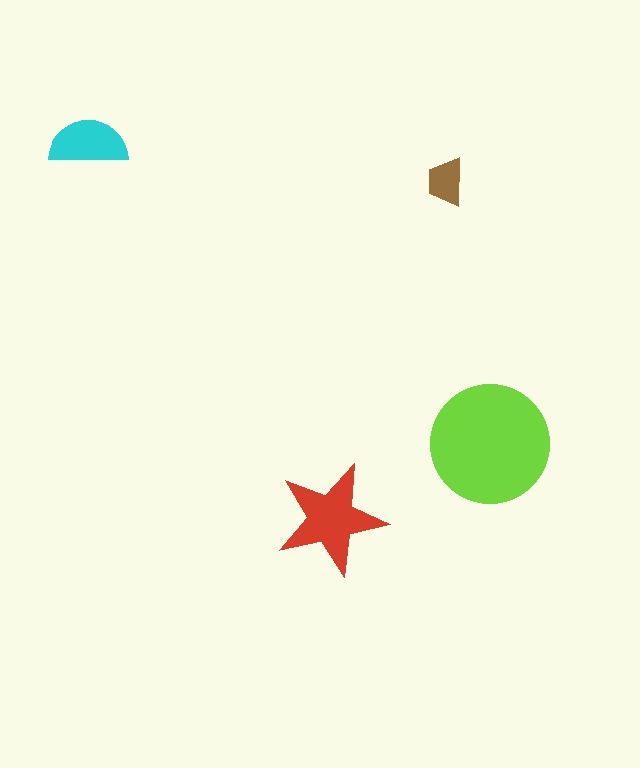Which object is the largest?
The lime circle.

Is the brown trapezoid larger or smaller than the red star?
Smaller.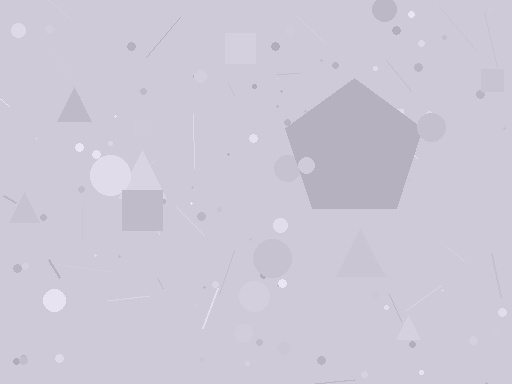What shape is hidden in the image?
A pentagon is hidden in the image.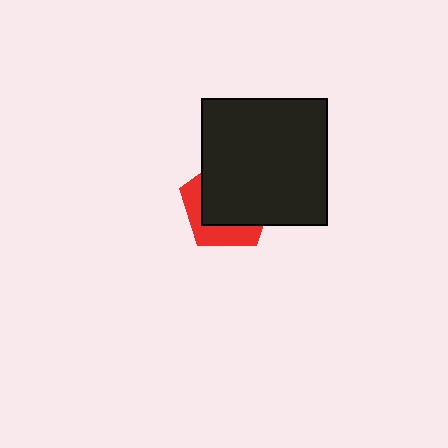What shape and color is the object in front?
The object in front is a black square.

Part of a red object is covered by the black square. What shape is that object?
It is a pentagon.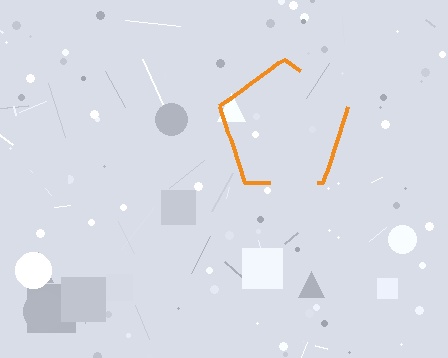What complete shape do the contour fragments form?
The contour fragments form a pentagon.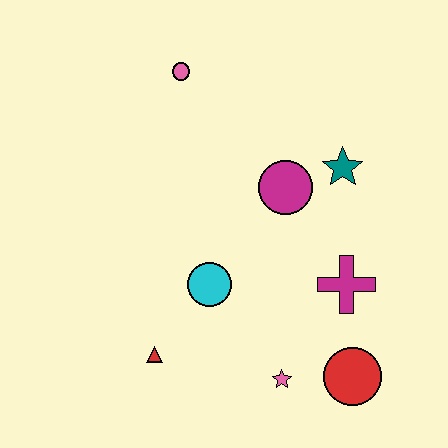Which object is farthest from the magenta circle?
The red triangle is farthest from the magenta circle.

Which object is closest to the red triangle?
The cyan circle is closest to the red triangle.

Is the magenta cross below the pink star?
No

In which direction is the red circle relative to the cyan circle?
The red circle is to the right of the cyan circle.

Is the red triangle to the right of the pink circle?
No